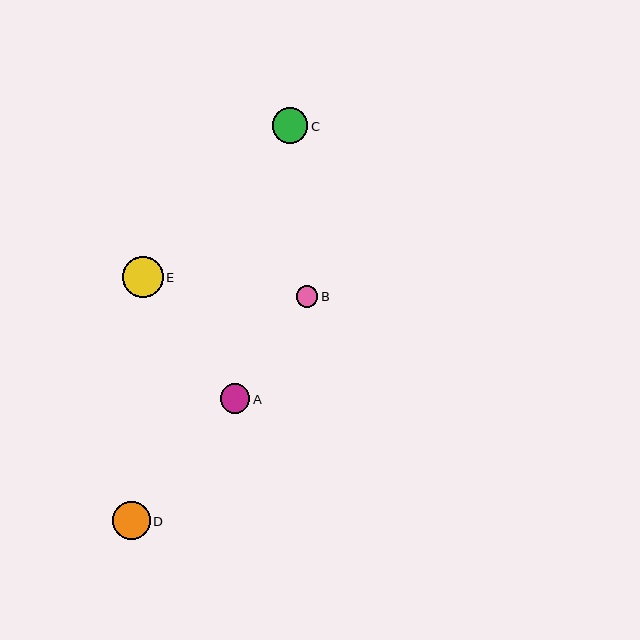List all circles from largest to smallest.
From largest to smallest: E, D, C, A, B.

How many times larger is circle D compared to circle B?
Circle D is approximately 1.7 times the size of circle B.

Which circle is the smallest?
Circle B is the smallest with a size of approximately 22 pixels.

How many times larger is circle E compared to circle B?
Circle E is approximately 1.9 times the size of circle B.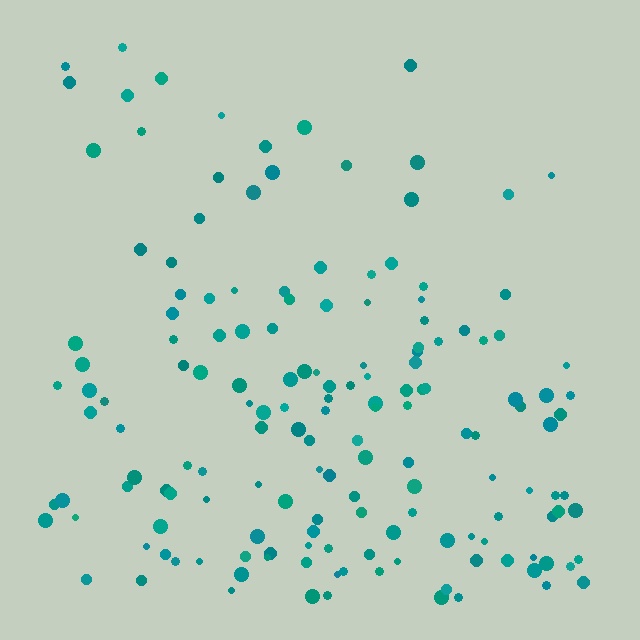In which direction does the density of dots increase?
From top to bottom, with the bottom side densest.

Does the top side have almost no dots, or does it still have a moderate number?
Still a moderate number, just noticeably fewer than the bottom.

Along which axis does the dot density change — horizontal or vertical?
Vertical.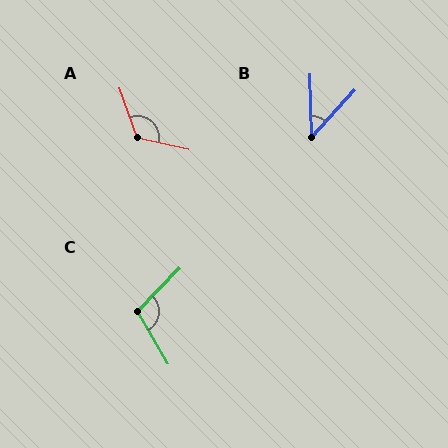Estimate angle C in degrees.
Approximately 106 degrees.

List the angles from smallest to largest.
B (44°), C (106°), A (122°).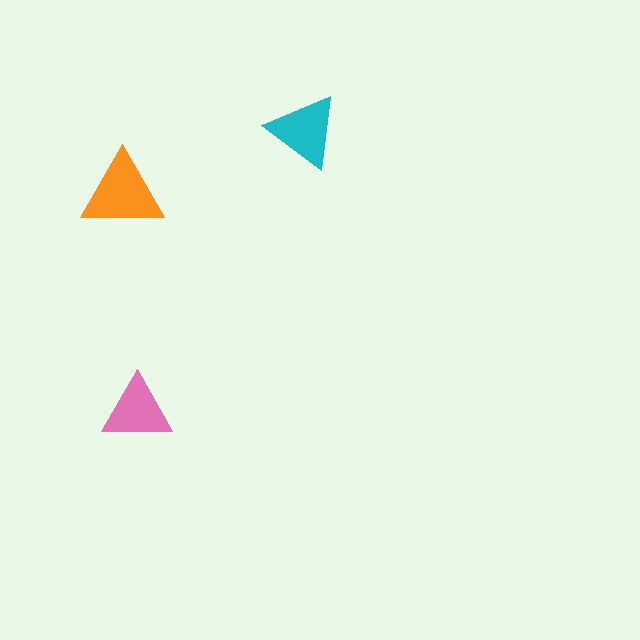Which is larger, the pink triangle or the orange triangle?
The orange one.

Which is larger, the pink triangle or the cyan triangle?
The cyan one.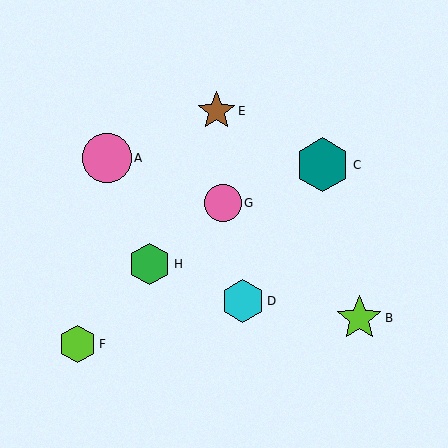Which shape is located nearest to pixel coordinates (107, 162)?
The pink circle (labeled A) at (107, 158) is nearest to that location.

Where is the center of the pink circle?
The center of the pink circle is at (107, 158).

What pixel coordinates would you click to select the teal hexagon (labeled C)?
Click at (323, 165) to select the teal hexagon C.